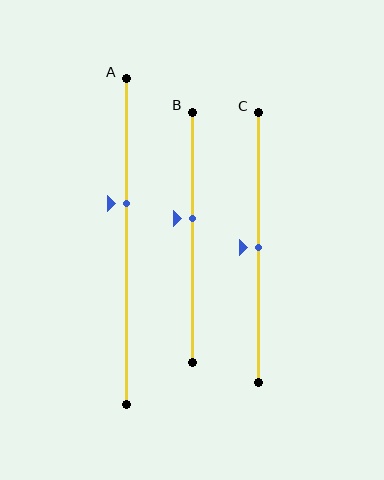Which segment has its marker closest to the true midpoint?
Segment C has its marker closest to the true midpoint.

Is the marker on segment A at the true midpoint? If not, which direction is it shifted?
No, the marker on segment A is shifted upward by about 12% of the segment length.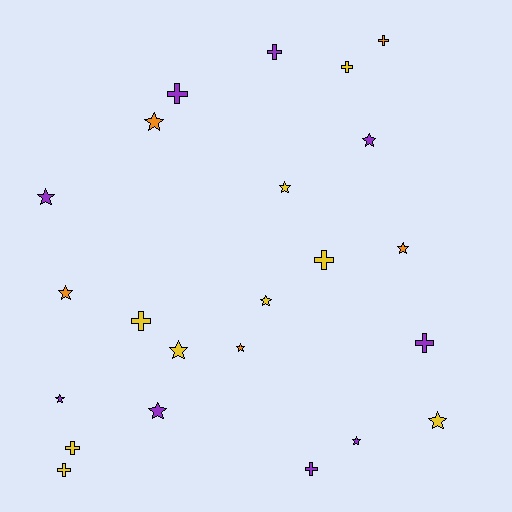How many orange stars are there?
There are 4 orange stars.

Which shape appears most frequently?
Star, with 13 objects.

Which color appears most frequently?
Yellow, with 9 objects.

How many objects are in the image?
There are 23 objects.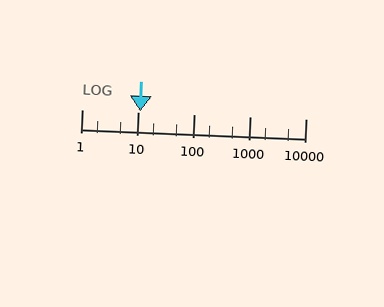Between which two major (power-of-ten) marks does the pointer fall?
The pointer is between 10 and 100.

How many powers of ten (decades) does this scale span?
The scale spans 4 decades, from 1 to 10000.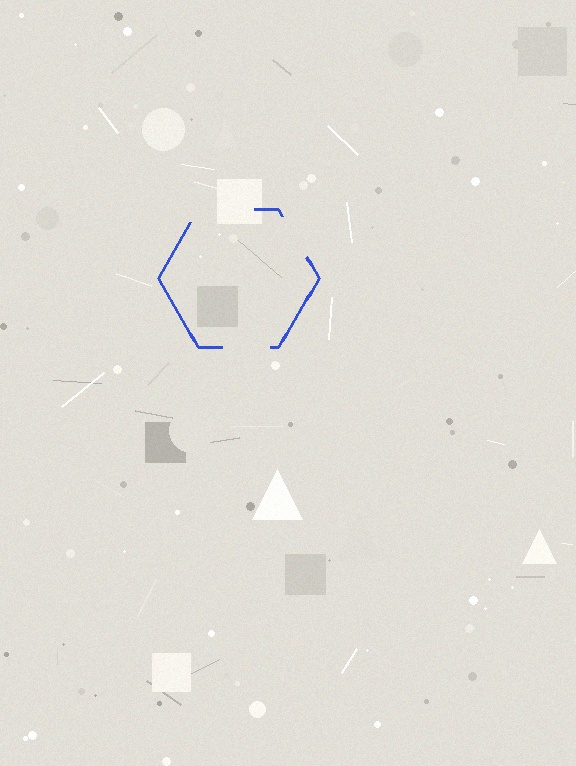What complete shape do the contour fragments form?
The contour fragments form a hexagon.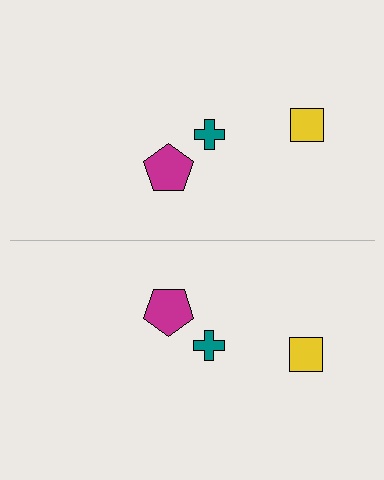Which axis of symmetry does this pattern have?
The pattern has a horizontal axis of symmetry running through the center of the image.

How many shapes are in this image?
There are 6 shapes in this image.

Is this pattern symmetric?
Yes, this pattern has bilateral (reflection) symmetry.